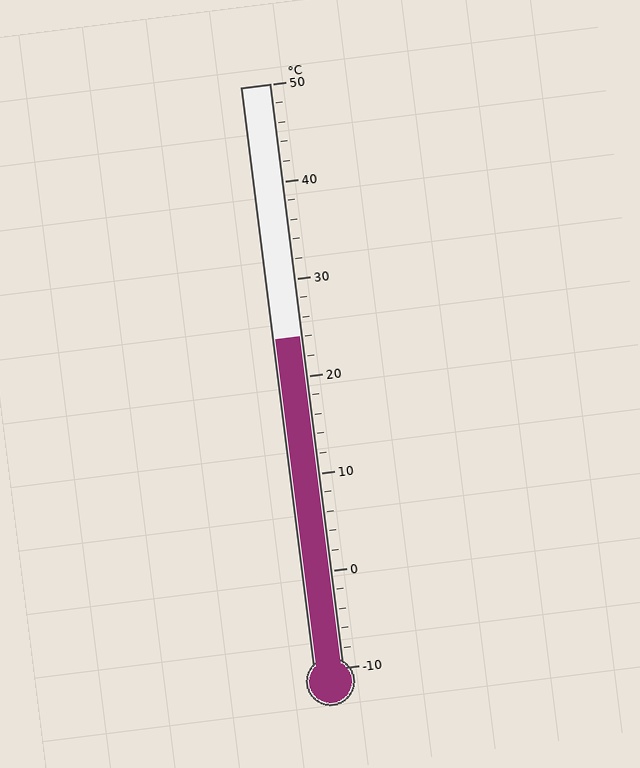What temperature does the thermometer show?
The thermometer shows approximately 24°C.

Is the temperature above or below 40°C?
The temperature is below 40°C.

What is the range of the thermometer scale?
The thermometer scale ranges from -10°C to 50°C.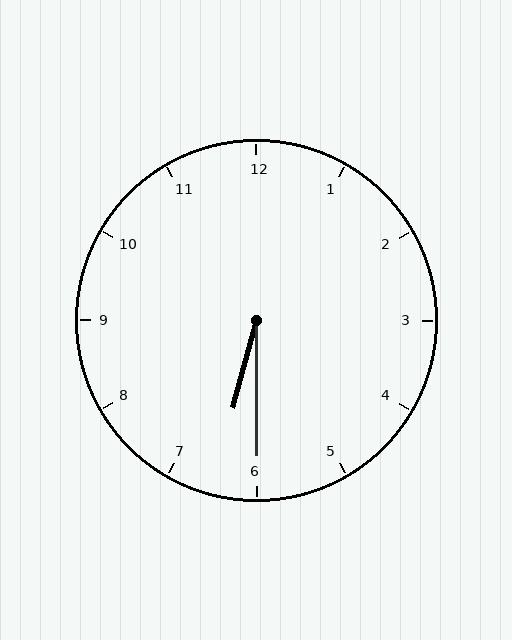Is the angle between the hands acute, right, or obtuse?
It is acute.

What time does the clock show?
6:30.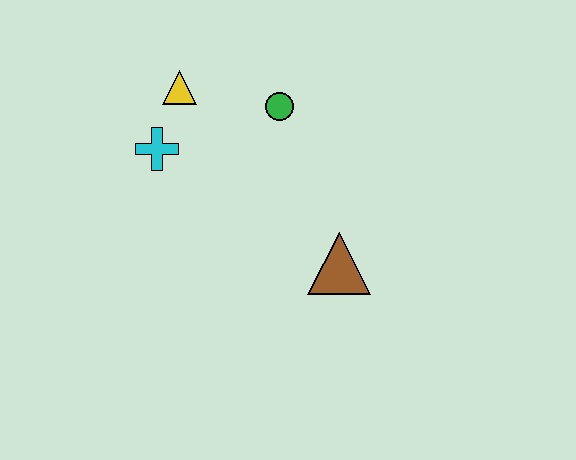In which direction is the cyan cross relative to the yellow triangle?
The cyan cross is below the yellow triangle.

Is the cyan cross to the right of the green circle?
No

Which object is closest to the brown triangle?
The green circle is closest to the brown triangle.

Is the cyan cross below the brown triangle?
No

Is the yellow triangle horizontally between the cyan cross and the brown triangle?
Yes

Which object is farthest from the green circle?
The brown triangle is farthest from the green circle.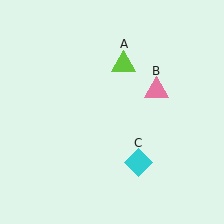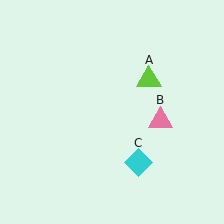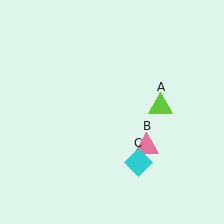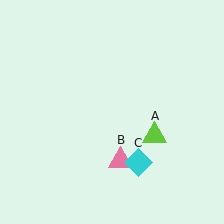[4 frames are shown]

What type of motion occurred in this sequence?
The lime triangle (object A), pink triangle (object B) rotated clockwise around the center of the scene.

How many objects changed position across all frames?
2 objects changed position: lime triangle (object A), pink triangle (object B).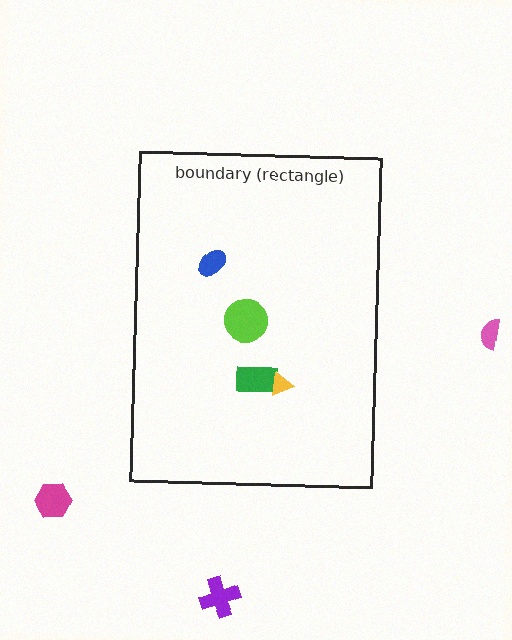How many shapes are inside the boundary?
4 inside, 3 outside.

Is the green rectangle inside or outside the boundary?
Inside.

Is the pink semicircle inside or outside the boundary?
Outside.